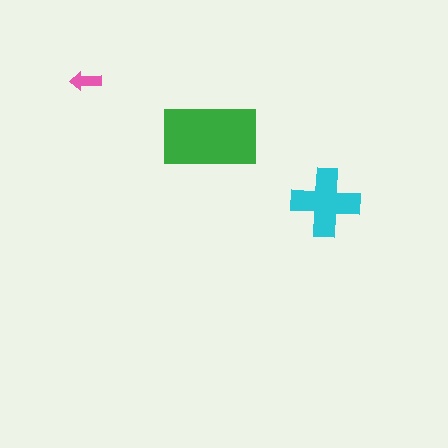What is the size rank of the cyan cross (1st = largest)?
2nd.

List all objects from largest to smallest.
The green rectangle, the cyan cross, the pink arrow.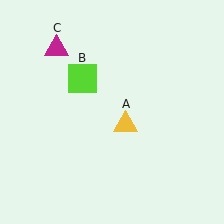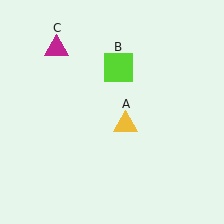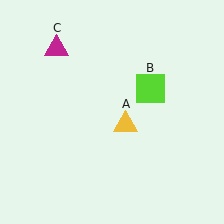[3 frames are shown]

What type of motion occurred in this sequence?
The lime square (object B) rotated clockwise around the center of the scene.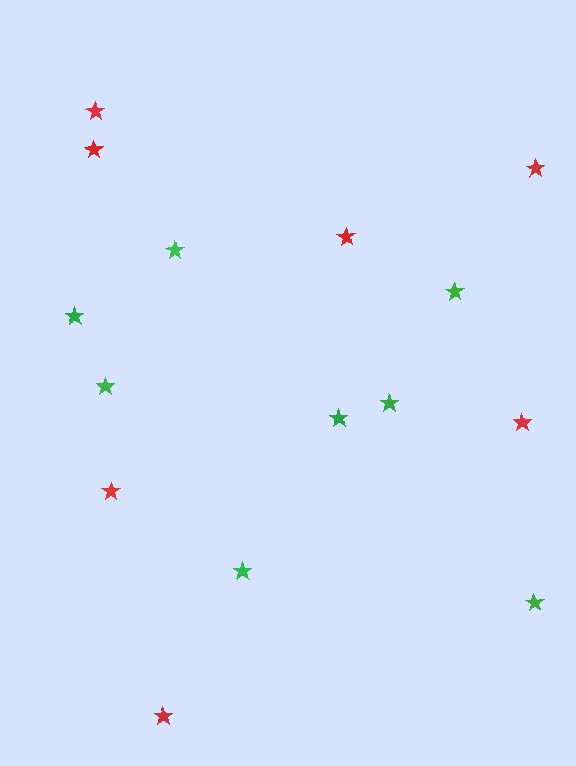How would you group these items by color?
There are 2 groups: one group of red stars (7) and one group of green stars (8).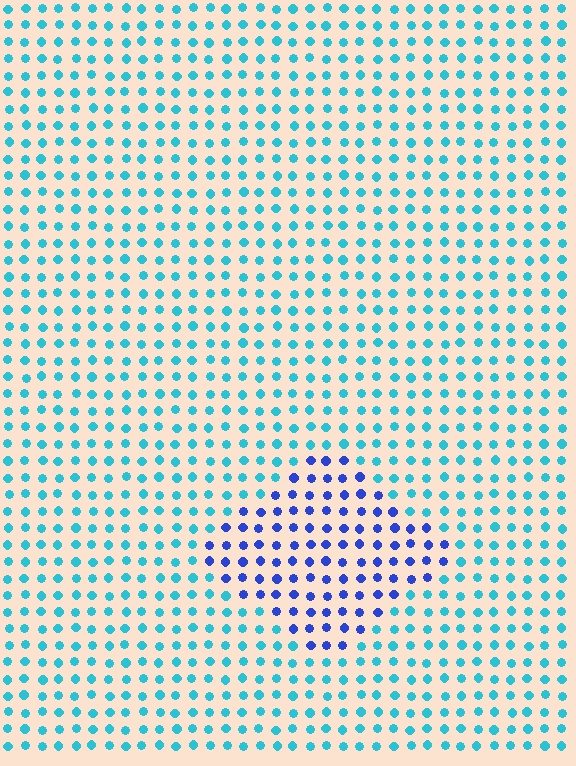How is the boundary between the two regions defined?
The boundary is defined purely by a slight shift in hue (about 45 degrees). Spacing, size, and orientation are identical on both sides.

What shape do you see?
I see a diamond.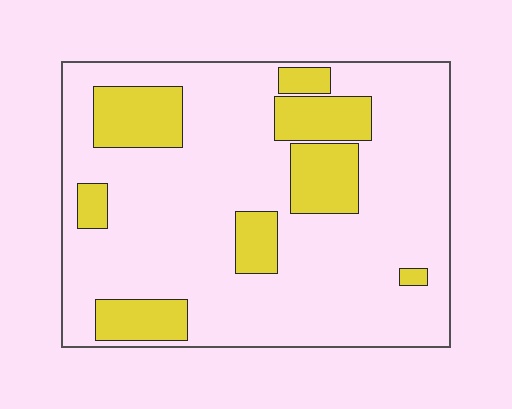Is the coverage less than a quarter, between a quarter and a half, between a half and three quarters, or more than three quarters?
Less than a quarter.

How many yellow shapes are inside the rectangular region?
8.